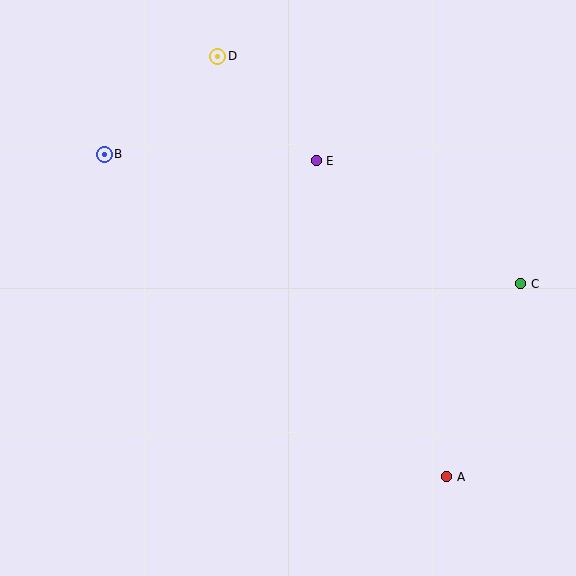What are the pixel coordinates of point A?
Point A is at (447, 477).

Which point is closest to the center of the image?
Point E at (316, 161) is closest to the center.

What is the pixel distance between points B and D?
The distance between B and D is 150 pixels.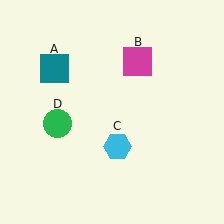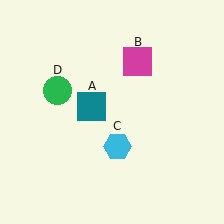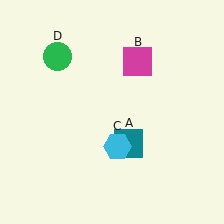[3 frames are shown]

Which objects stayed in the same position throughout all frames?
Magenta square (object B) and cyan hexagon (object C) remained stationary.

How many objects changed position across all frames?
2 objects changed position: teal square (object A), green circle (object D).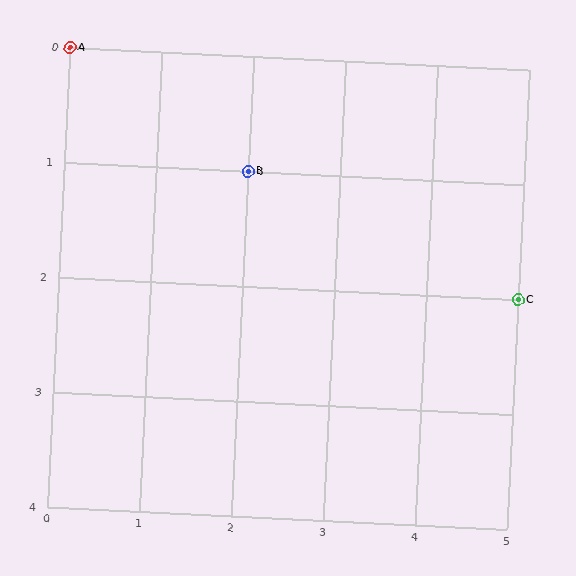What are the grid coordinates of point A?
Point A is at grid coordinates (0, 0).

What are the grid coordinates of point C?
Point C is at grid coordinates (5, 2).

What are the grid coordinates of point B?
Point B is at grid coordinates (2, 1).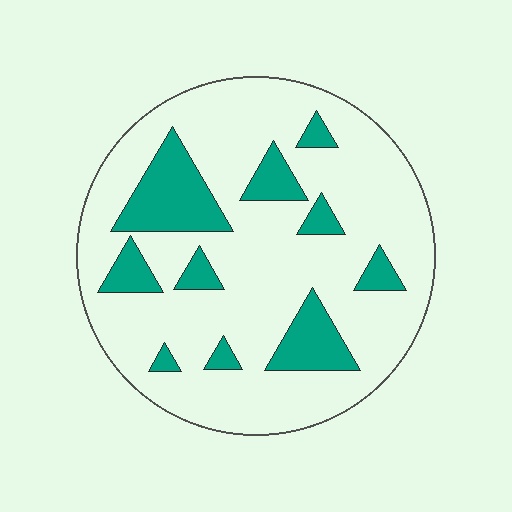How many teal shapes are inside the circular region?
10.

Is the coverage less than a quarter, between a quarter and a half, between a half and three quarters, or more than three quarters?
Less than a quarter.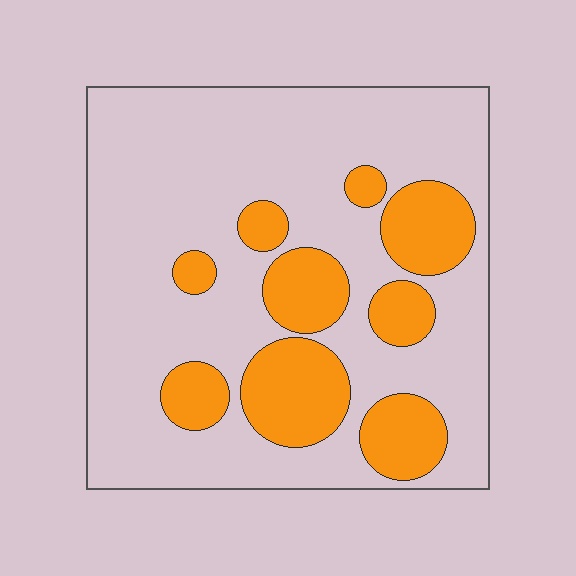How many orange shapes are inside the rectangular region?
9.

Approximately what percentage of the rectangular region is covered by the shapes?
Approximately 25%.